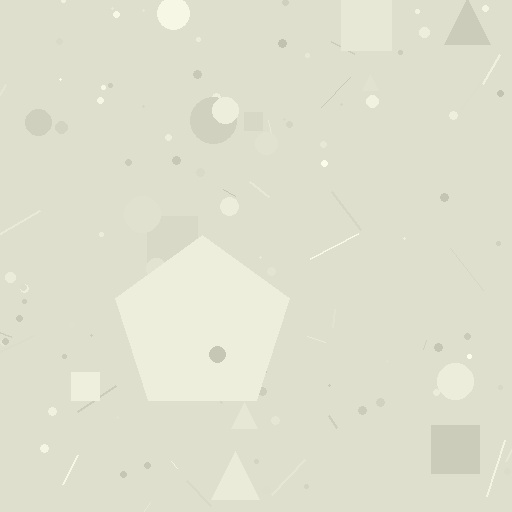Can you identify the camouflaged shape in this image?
The camouflaged shape is a pentagon.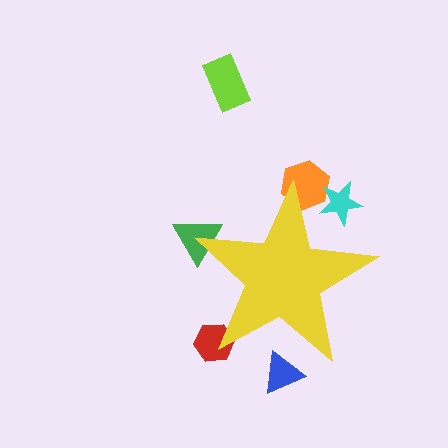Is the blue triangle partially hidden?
Yes, the blue triangle is partially hidden behind the yellow star.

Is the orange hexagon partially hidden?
Yes, the orange hexagon is partially hidden behind the yellow star.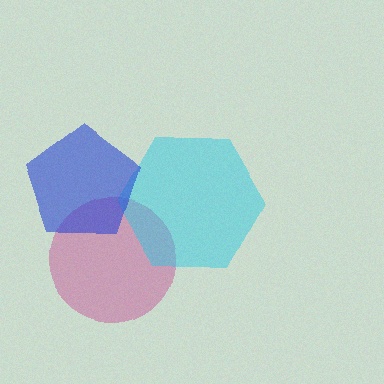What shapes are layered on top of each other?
The layered shapes are: a magenta circle, a cyan hexagon, a blue pentagon.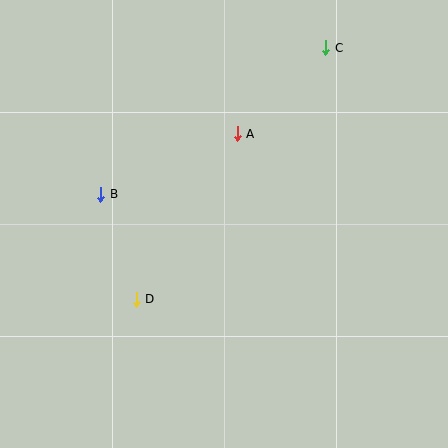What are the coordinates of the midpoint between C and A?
The midpoint between C and A is at (281, 91).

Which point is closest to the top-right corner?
Point C is closest to the top-right corner.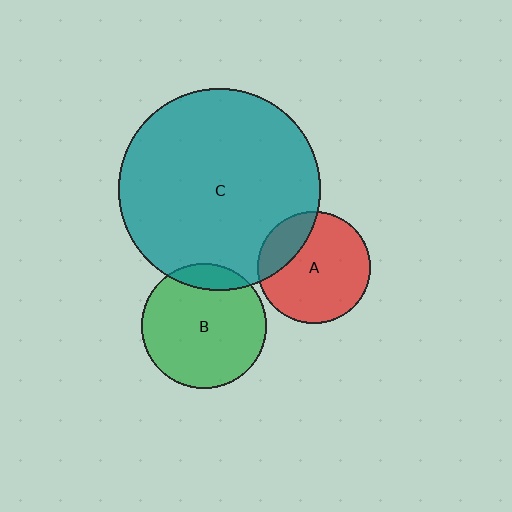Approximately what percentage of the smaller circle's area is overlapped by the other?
Approximately 25%.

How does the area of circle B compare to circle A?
Approximately 1.2 times.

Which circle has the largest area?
Circle C (teal).